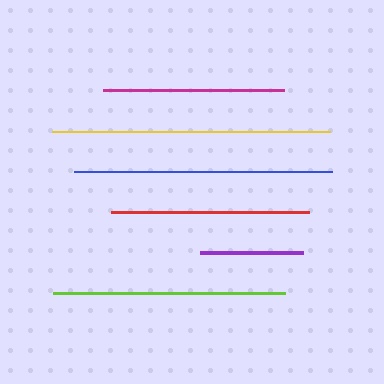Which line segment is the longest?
The yellow line is the longest at approximately 278 pixels.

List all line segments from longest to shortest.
From longest to shortest: yellow, blue, lime, red, magenta, purple.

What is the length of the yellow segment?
The yellow segment is approximately 278 pixels long.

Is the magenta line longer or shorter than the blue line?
The blue line is longer than the magenta line.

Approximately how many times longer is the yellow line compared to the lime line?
The yellow line is approximately 1.2 times the length of the lime line.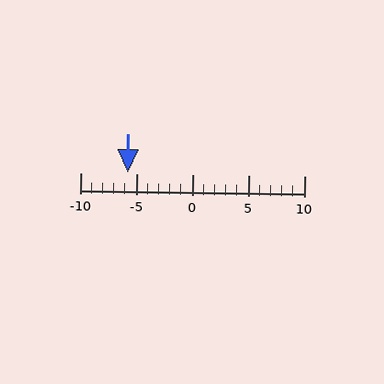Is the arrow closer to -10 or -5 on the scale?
The arrow is closer to -5.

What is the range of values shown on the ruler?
The ruler shows values from -10 to 10.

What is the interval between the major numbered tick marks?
The major tick marks are spaced 5 units apart.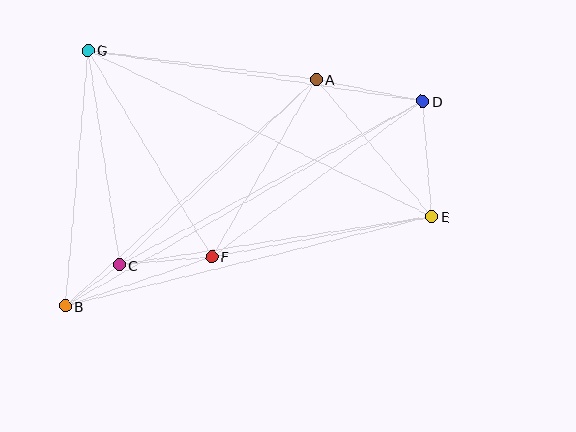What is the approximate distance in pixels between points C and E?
The distance between C and E is approximately 316 pixels.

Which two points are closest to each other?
Points B and C are closest to each other.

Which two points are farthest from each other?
Points B and D are farthest from each other.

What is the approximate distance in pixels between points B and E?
The distance between B and E is approximately 378 pixels.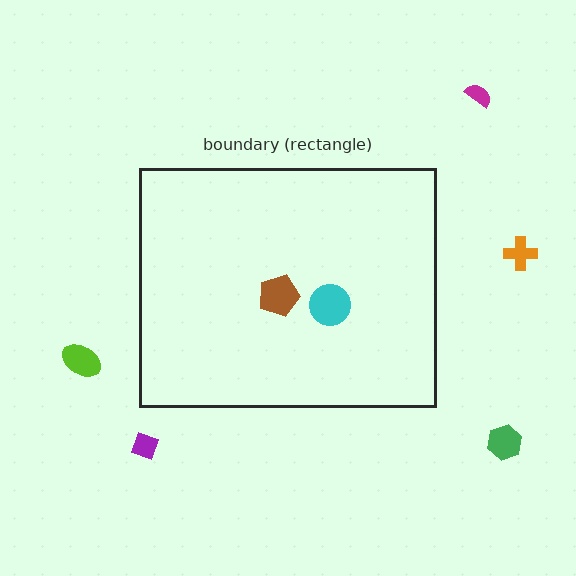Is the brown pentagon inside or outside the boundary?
Inside.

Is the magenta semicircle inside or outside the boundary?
Outside.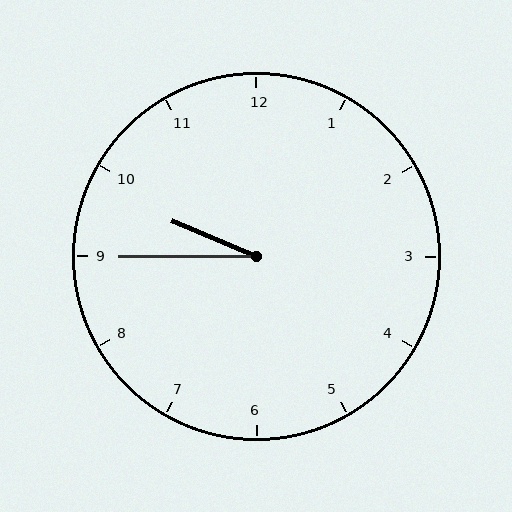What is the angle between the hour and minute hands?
Approximately 22 degrees.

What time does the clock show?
9:45.